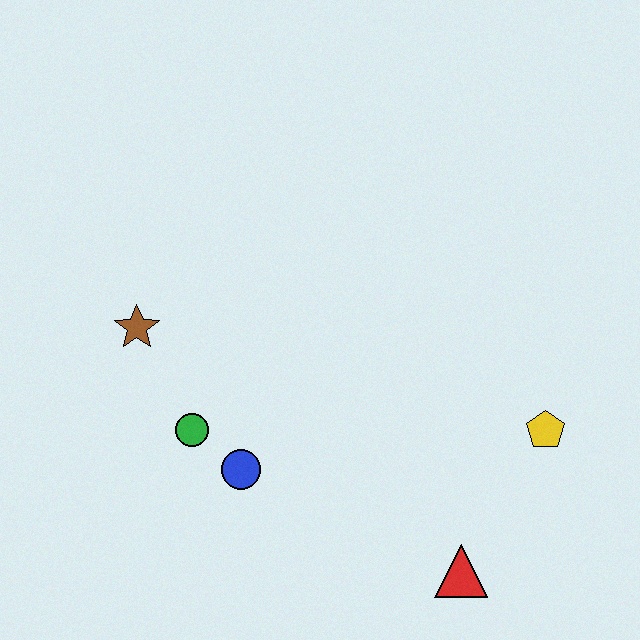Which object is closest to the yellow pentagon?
The red triangle is closest to the yellow pentagon.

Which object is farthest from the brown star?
The yellow pentagon is farthest from the brown star.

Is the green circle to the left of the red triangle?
Yes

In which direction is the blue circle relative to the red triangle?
The blue circle is to the left of the red triangle.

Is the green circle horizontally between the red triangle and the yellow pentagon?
No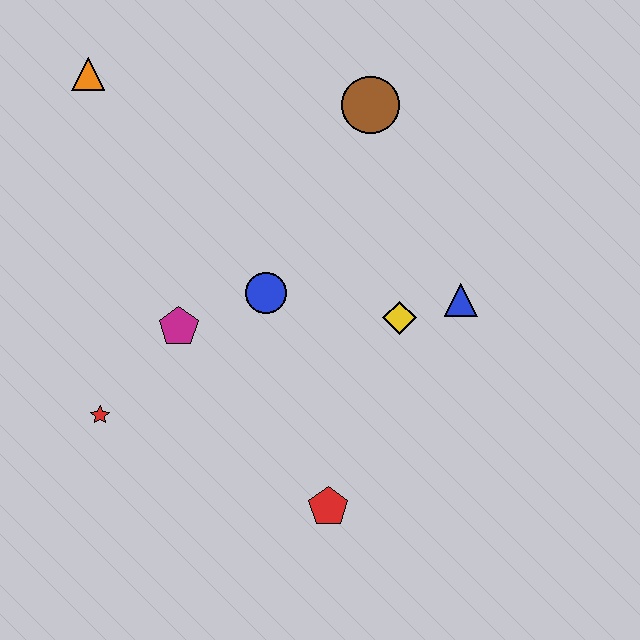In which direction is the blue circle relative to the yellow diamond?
The blue circle is to the left of the yellow diamond.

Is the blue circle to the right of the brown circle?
No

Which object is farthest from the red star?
The brown circle is farthest from the red star.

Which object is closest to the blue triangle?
The yellow diamond is closest to the blue triangle.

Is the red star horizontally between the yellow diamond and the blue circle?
No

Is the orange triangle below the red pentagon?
No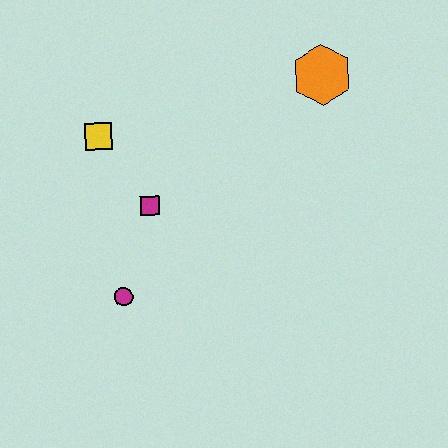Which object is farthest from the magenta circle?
The orange hexagon is farthest from the magenta circle.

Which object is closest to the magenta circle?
The magenta square is closest to the magenta circle.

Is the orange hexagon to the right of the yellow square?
Yes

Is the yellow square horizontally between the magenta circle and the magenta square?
No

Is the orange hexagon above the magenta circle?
Yes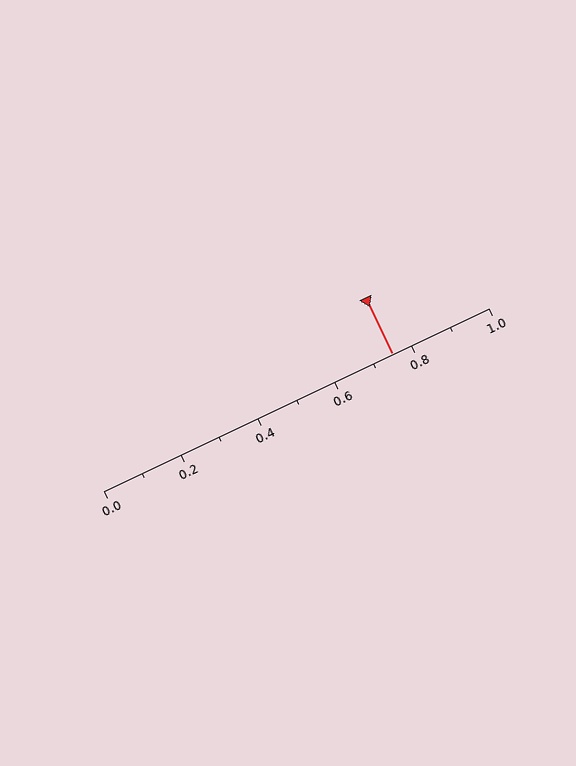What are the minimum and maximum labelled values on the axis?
The axis runs from 0.0 to 1.0.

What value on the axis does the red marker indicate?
The marker indicates approximately 0.75.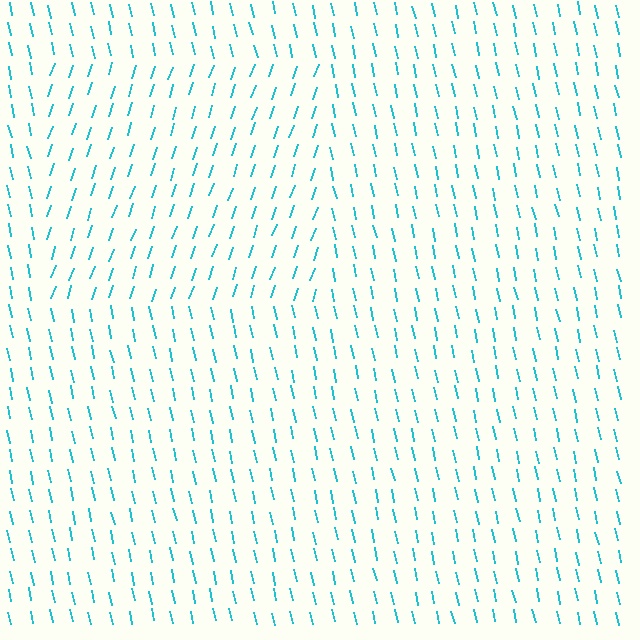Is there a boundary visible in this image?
Yes, there is a texture boundary formed by a change in line orientation.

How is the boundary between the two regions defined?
The boundary is defined purely by a change in line orientation (approximately 30 degrees difference). All lines are the same color and thickness.